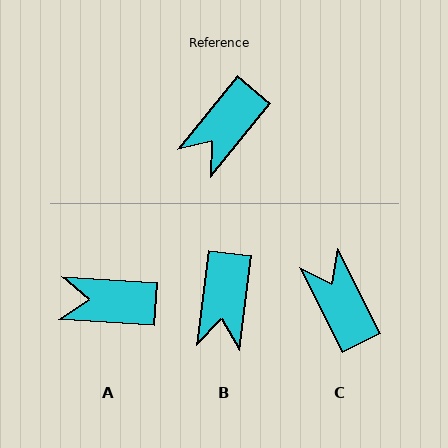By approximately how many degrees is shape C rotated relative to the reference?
Approximately 114 degrees clockwise.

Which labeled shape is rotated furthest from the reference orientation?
C, about 114 degrees away.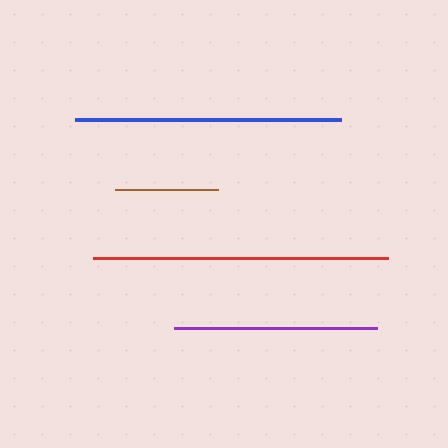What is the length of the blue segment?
The blue segment is approximately 266 pixels long.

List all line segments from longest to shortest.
From longest to shortest: red, blue, purple, brown.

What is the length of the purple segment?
The purple segment is approximately 203 pixels long.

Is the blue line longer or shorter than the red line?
The red line is longer than the blue line.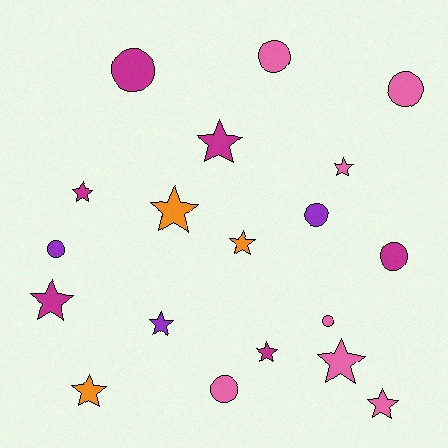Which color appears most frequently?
Pink, with 7 objects.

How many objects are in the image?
There are 19 objects.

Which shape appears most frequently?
Star, with 11 objects.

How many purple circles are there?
There are 2 purple circles.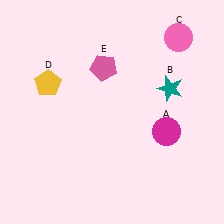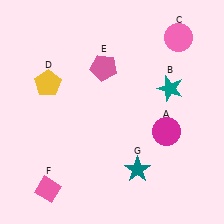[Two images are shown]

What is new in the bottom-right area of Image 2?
A teal star (G) was added in the bottom-right area of Image 2.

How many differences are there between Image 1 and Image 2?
There are 2 differences between the two images.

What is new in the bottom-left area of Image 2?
A pink diamond (F) was added in the bottom-left area of Image 2.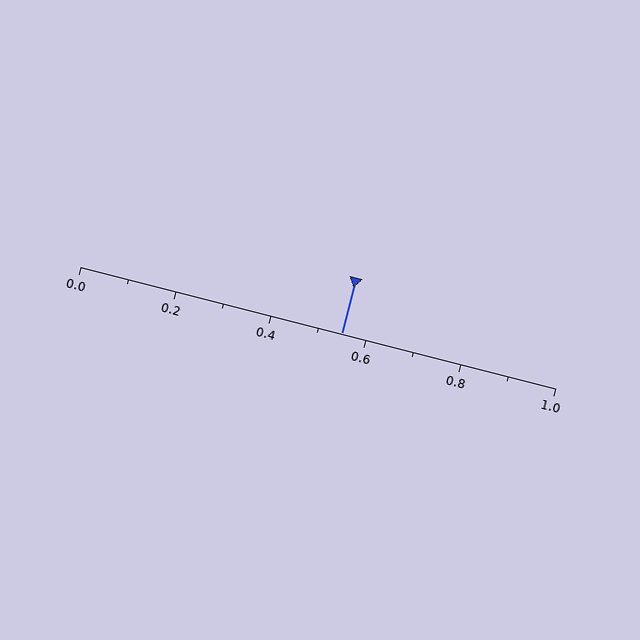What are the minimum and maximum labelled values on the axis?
The axis runs from 0.0 to 1.0.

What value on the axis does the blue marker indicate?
The marker indicates approximately 0.55.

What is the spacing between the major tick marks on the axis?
The major ticks are spaced 0.2 apart.